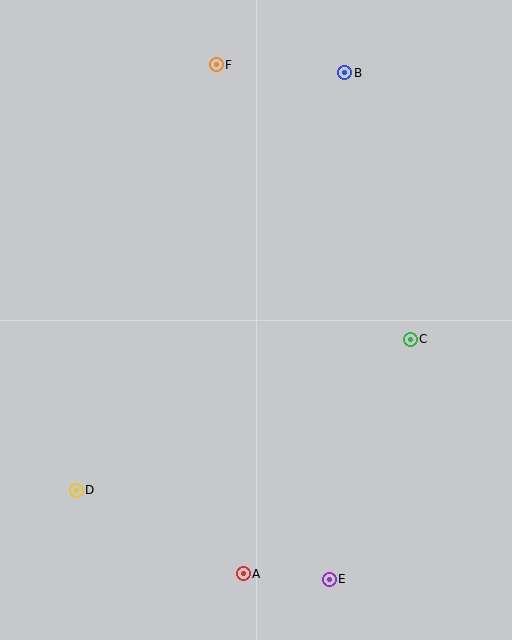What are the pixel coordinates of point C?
Point C is at (410, 339).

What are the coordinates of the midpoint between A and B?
The midpoint between A and B is at (294, 323).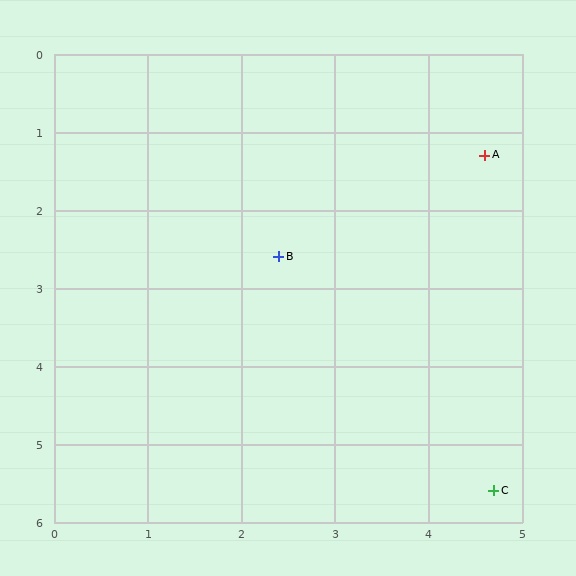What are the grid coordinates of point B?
Point B is at approximately (2.4, 2.6).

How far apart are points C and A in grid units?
Points C and A are about 4.3 grid units apart.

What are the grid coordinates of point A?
Point A is at approximately (4.6, 1.3).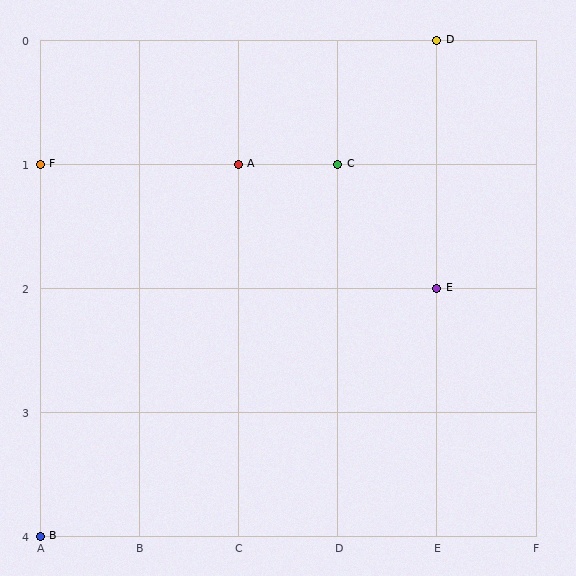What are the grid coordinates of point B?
Point B is at grid coordinates (A, 4).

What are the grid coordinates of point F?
Point F is at grid coordinates (A, 1).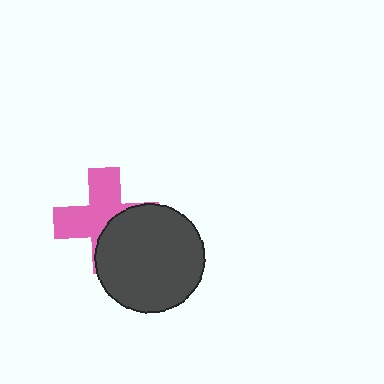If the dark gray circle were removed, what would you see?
You would see the complete pink cross.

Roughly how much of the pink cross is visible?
About half of it is visible (roughly 56%).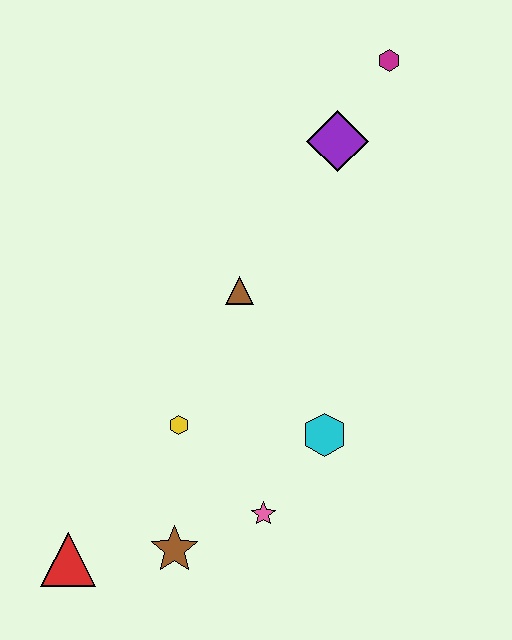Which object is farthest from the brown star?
The magenta hexagon is farthest from the brown star.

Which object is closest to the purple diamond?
The magenta hexagon is closest to the purple diamond.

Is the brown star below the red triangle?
No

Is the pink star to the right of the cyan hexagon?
No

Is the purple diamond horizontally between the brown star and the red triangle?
No